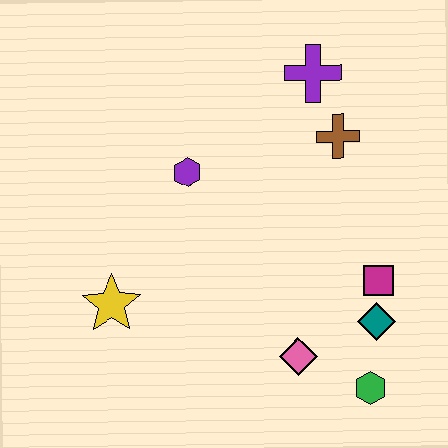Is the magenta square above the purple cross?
No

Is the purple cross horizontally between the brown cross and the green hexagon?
No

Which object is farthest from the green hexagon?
The purple cross is farthest from the green hexagon.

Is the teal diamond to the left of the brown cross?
No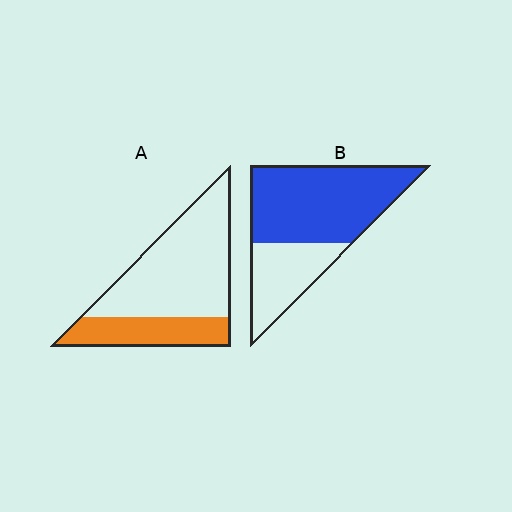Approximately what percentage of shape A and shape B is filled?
A is approximately 30% and B is approximately 65%.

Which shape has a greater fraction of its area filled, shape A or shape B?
Shape B.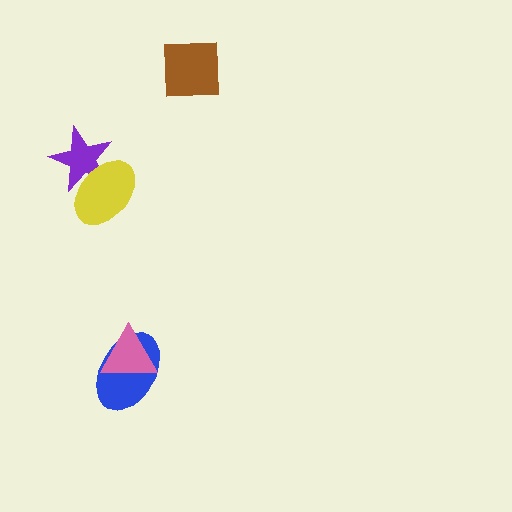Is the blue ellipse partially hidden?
Yes, it is partially covered by another shape.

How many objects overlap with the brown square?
0 objects overlap with the brown square.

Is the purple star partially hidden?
Yes, it is partially covered by another shape.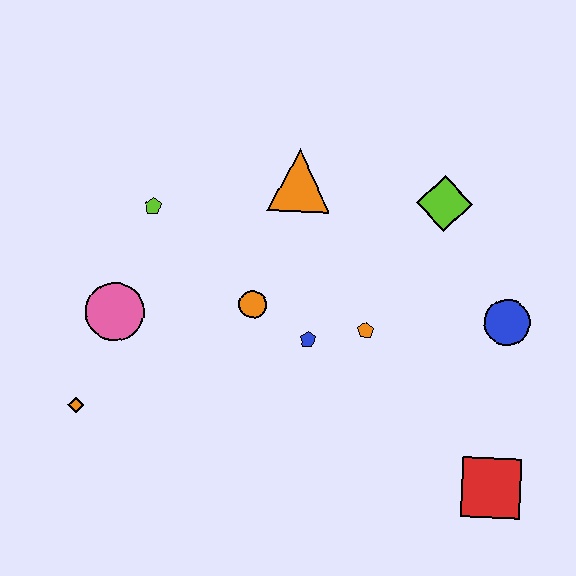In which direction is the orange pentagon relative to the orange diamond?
The orange pentagon is to the right of the orange diamond.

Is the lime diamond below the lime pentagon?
No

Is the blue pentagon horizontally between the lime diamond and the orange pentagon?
No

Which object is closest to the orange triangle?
The orange circle is closest to the orange triangle.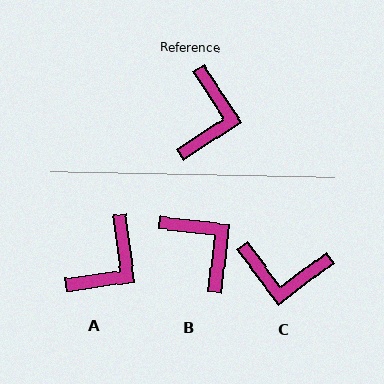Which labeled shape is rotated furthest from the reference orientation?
C, about 86 degrees away.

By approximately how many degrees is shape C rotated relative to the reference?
Approximately 86 degrees clockwise.